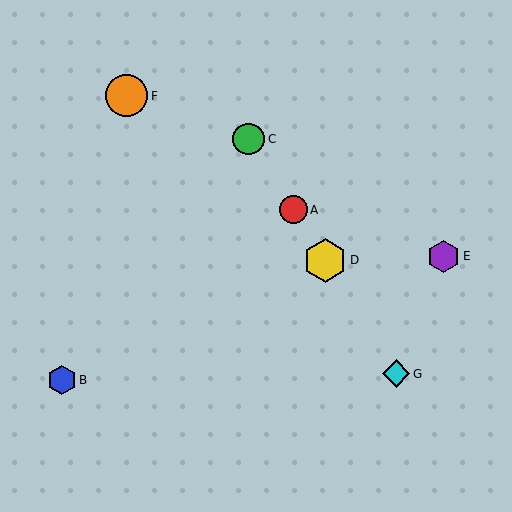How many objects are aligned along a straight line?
4 objects (A, C, D, G) are aligned along a straight line.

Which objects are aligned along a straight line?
Objects A, C, D, G are aligned along a straight line.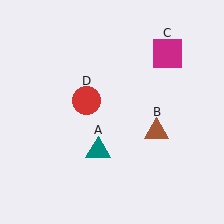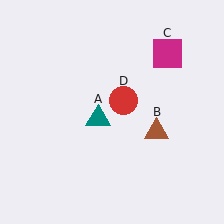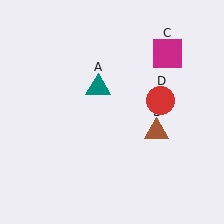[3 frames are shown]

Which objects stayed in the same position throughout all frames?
Brown triangle (object B) and magenta square (object C) remained stationary.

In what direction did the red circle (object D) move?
The red circle (object D) moved right.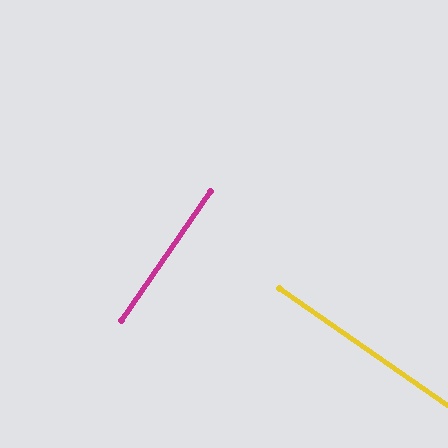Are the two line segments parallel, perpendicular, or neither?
Perpendicular — they meet at approximately 90°.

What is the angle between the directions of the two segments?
Approximately 90 degrees.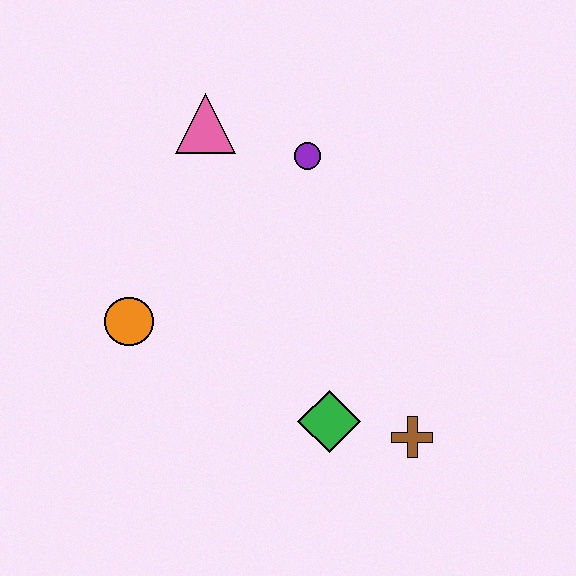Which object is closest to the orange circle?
The pink triangle is closest to the orange circle.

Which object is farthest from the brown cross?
The pink triangle is farthest from the brown cross.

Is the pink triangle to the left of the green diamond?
Yes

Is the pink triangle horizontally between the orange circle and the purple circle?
Yes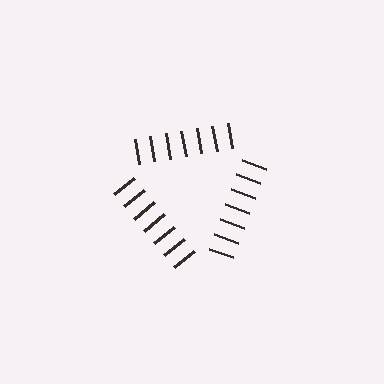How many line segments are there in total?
21 — 7 along each of the 3 edges.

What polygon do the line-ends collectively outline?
An illusory triangle — the line segments terminate on its edges but no continuous stroke is drawn.